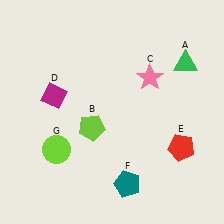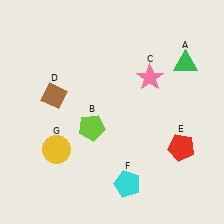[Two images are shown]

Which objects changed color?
D changed from magenta to brown. F changed from teal to cyan. G changed from lime to yellow.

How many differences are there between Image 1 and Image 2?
There are 3 differences between the two images.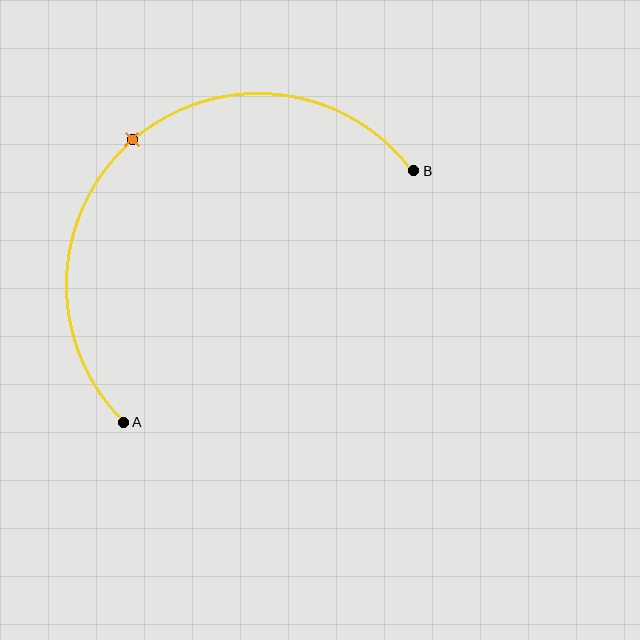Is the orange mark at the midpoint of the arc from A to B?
Yes. The orange mark lies on the arc at equal arc-length from both A and B — it is the arc midpoint.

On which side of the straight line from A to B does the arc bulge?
The arc bulges above and to the left of the straight line connecting A and B.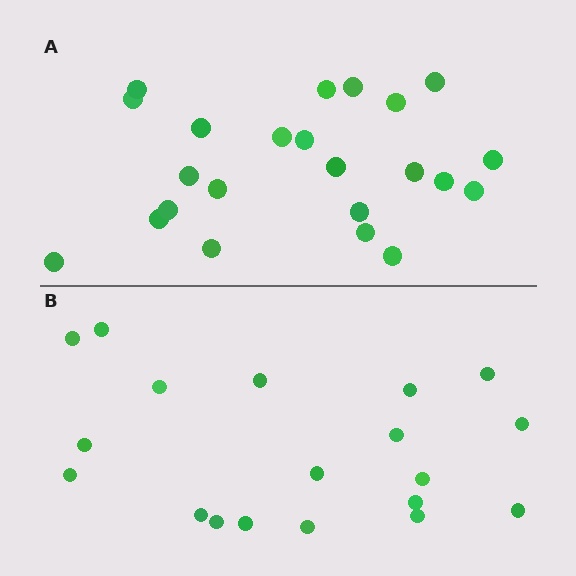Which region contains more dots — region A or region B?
Region A (the top region) has more dots.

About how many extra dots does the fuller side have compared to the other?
Region A has about 4 more dots than region B.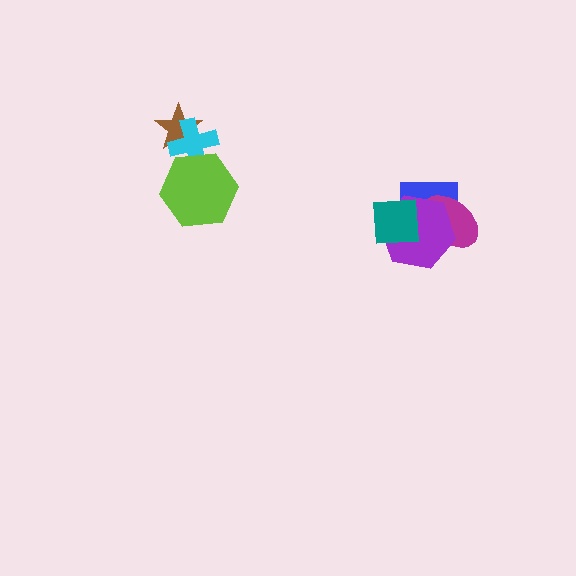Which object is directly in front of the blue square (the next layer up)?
The magenta ellipse is directly in front of the blue square.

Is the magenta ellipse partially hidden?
Yes, it is partially covered by another shape.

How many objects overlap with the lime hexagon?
1 object overlaps with the lime hexagon.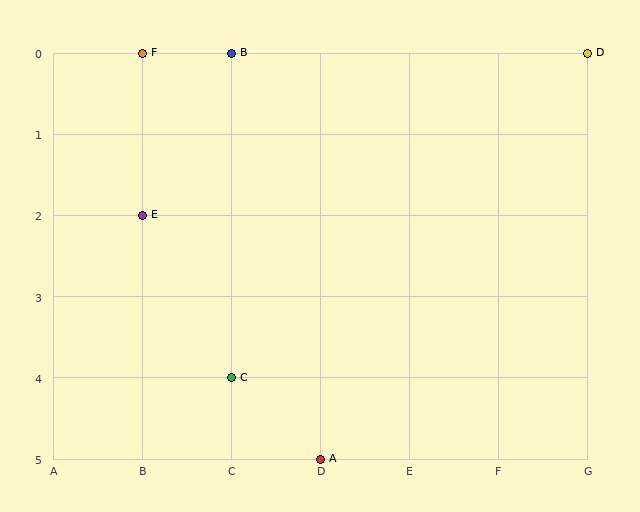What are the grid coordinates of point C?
Point C is at grid coordinates (C, 4).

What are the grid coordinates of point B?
Point B is at grid coordinates (C, 0).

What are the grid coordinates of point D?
Point D is at grid coordinates (G, 0).